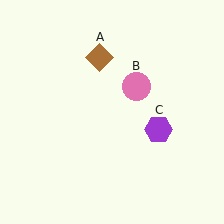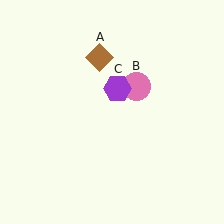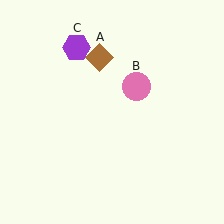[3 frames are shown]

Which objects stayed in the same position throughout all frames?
Brown diamond (object A) and pink circle (object B) remained stationary.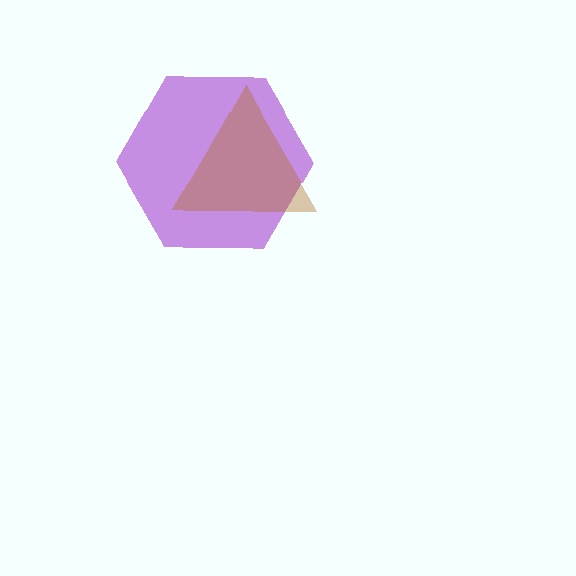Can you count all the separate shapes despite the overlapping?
Yes, there are 2 separate shapes.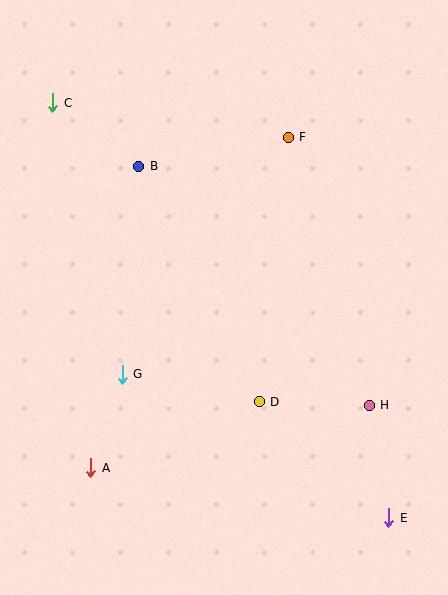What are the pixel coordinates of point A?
Point A is at (91, 468).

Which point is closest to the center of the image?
Point D at (259, 402) is closest to the center.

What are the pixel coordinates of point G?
Point G is at (122, 374).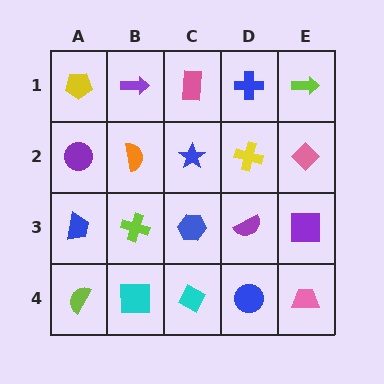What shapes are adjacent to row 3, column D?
A yellow cross (row 2, column D), a blue circle (row 4, column D), a blue hexagon (row 3, column C), a purple square (row 3, column E).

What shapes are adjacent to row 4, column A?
A blue trapezoid (row 3, column A), a cyan square (row 4, column B).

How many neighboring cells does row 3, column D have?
4.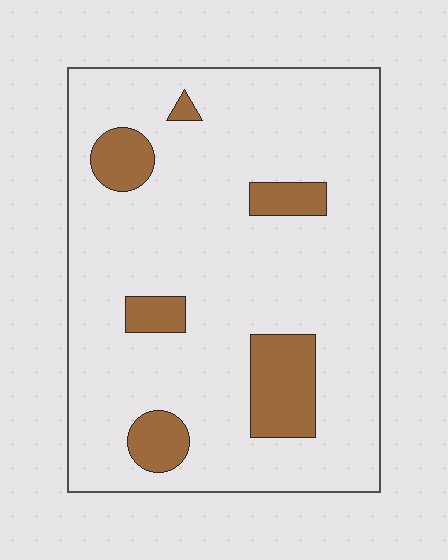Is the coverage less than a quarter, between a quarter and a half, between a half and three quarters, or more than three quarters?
Less than a quarter.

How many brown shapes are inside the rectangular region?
6.